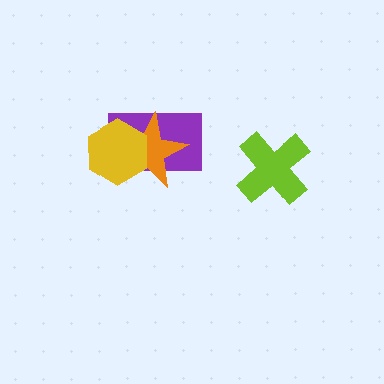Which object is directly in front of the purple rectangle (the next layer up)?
The orange star is directly in front of the purple rectangle.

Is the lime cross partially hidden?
No, no other shape covers it.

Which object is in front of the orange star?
The yellow hexagon is in front of the orange star.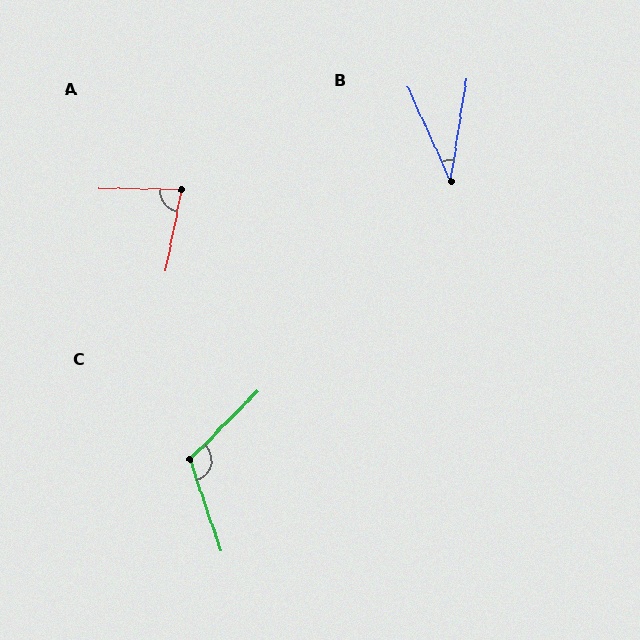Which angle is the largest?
C, at approximately 116 degrees.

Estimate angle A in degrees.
Approximately 79 degrees.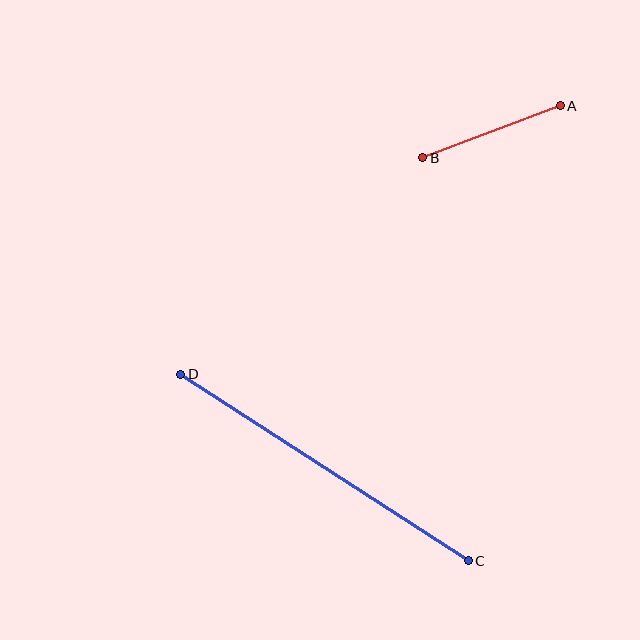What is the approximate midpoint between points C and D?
The midpoint is at approximately (325, 467) pixels.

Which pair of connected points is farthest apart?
Points C and D are farthest apart.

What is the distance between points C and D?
The distance is approximately 343 pixels.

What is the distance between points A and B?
The distance is approximately 147 pixels.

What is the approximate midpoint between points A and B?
The midpoint is at approximately (492, 132) pixels.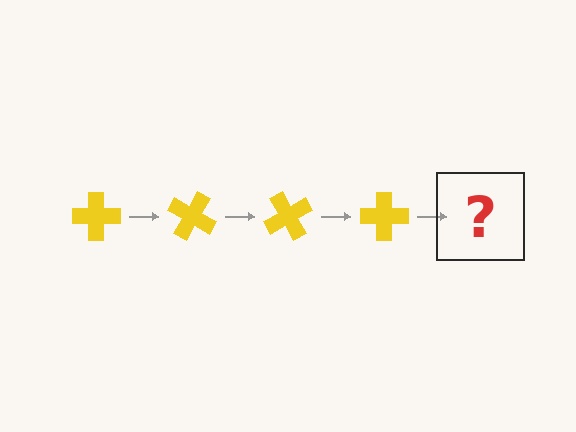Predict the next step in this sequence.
The next step is a yellow cross rotated 120 degrees.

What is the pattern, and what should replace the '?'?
The pattern is that the cross rotates 30 degrees each step. The '?' should be a yellow cross rotated 120 degrees.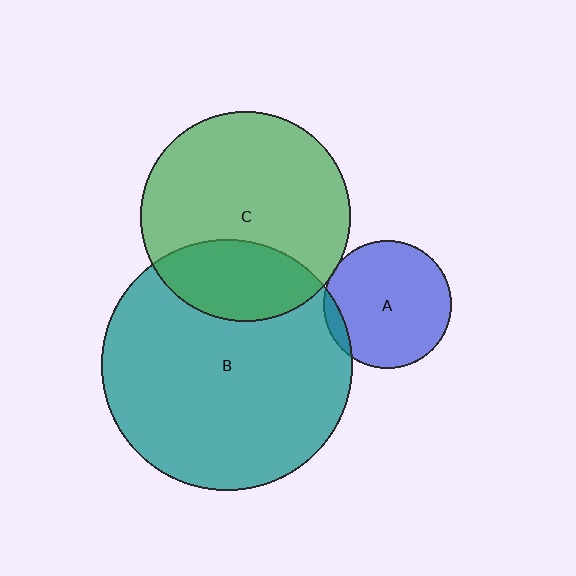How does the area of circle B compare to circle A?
Approximately 3.9 times.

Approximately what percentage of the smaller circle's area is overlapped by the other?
Approximately 30%.